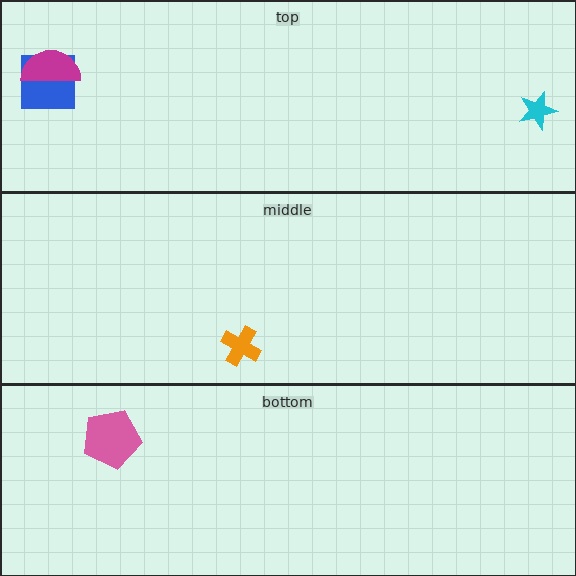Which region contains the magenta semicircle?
The top region.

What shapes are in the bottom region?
The pink pentagon.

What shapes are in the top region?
The cyan star, the blue square, the magenta semicircle.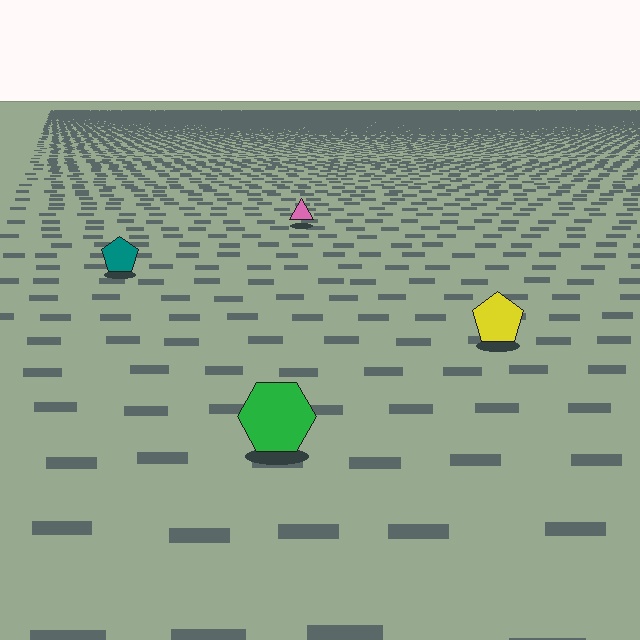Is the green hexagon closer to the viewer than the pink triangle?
Yes. The green hexagon is closer — you can tell from the texture gradient: the ground texture is coarser near it.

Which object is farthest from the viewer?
The pink triangle is farthest from the viewer. It appears smaller and the ground texture around it is denser.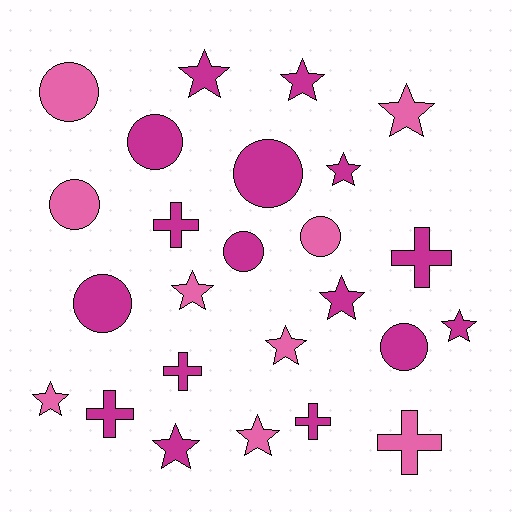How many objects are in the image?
There are 25 objects.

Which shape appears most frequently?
Star, with 11 objects.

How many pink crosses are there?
There is 1 pink cross.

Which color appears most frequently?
Magenta, with 16 objects.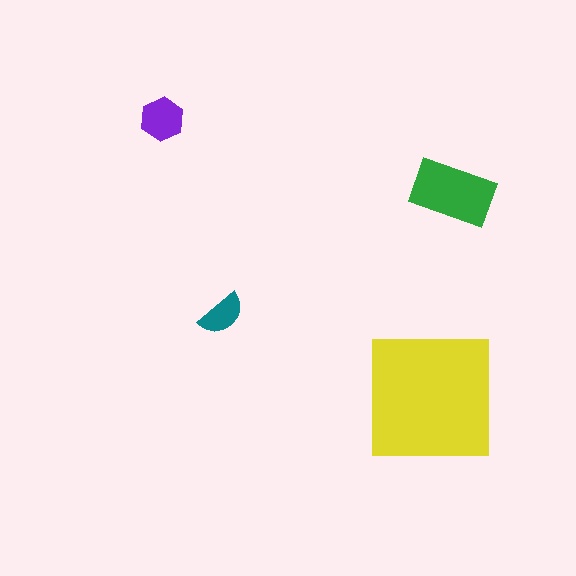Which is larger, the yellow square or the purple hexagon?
The yellow square.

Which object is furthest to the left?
The purple hexagon is leftmost.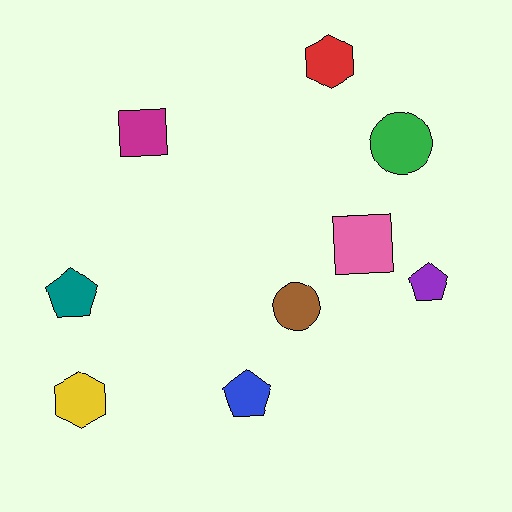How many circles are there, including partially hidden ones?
There are 2 circles.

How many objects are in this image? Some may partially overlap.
There are 9 objects.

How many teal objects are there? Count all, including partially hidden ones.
There is 1 teal object.